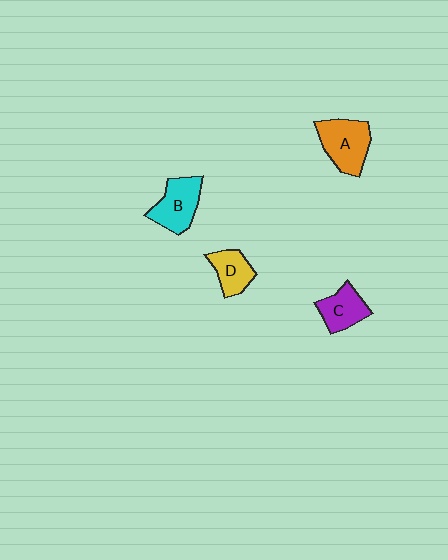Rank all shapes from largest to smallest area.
From largest to smallest: A (orange), B (cyan), C (purple), D (yellow).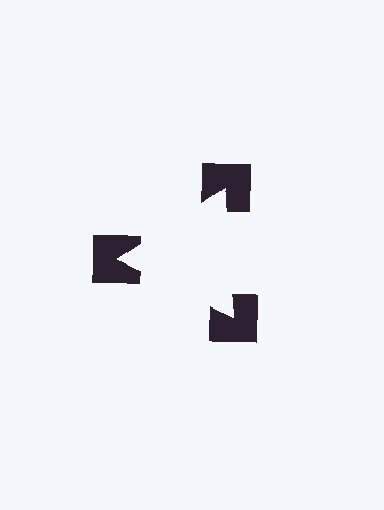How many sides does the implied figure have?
3 sides.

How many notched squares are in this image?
There are 3 — one at each vertex of the illusory triangle.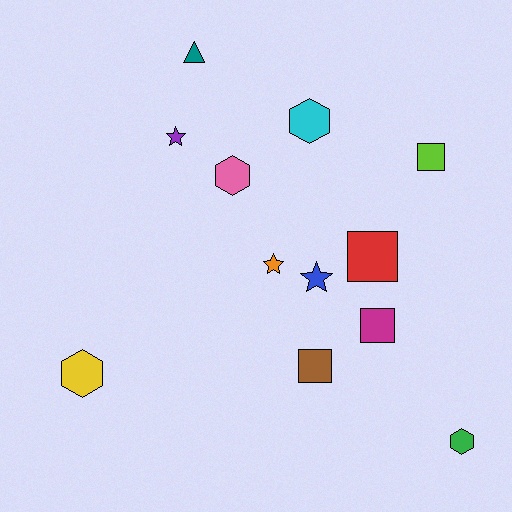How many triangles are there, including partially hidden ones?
There is 1 triangle.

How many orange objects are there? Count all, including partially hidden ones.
There is 1 orange object.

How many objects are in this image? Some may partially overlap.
There are 12 objects.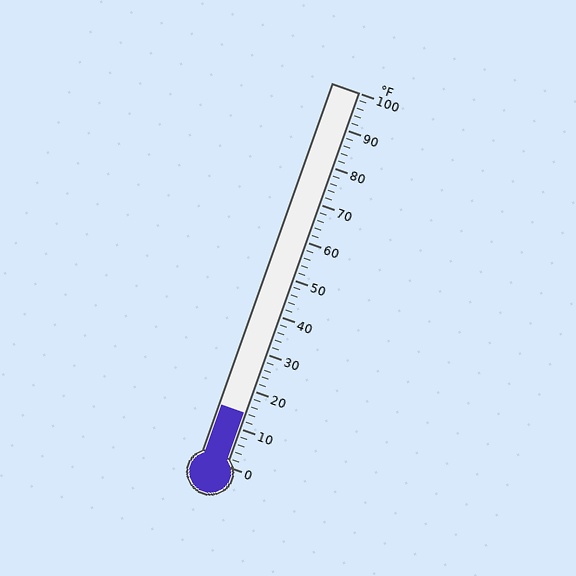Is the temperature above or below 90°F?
The temperature is below 90°F.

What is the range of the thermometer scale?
The thermometer scale ranges from 0°F to 100°F.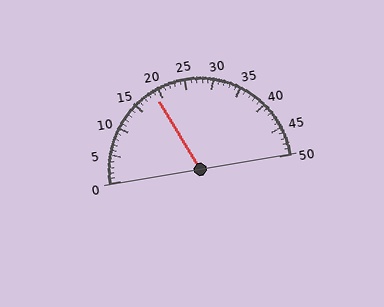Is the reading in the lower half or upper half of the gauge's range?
The reading is in the lower half of the range (0 to 50).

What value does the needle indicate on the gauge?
The needle indicates approximately 19.